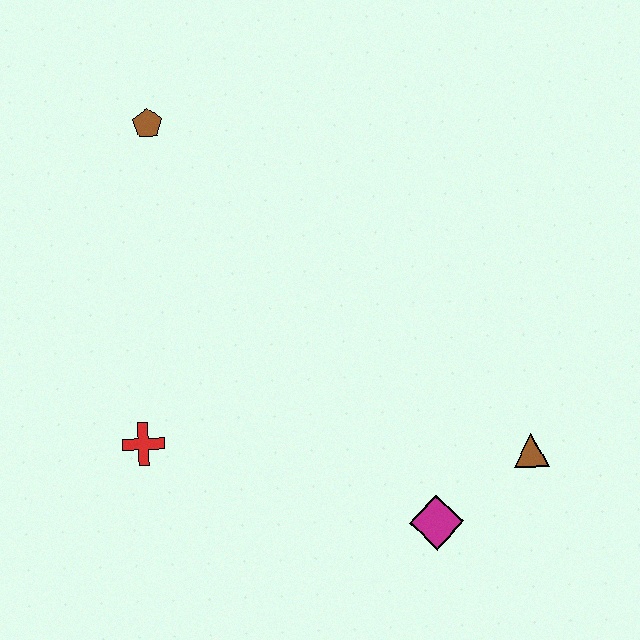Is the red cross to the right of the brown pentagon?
No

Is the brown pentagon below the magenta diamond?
No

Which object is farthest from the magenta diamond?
The brown pentagon is farthest from the magenta diamond.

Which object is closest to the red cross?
The magenta diamond is closest to the red cross.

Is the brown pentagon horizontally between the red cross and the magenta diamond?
Yes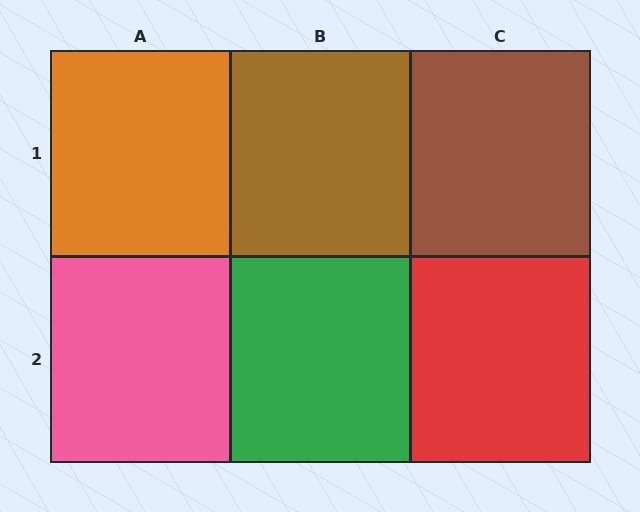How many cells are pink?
1 cell is pink.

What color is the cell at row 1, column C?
Brown.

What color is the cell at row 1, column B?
Brown.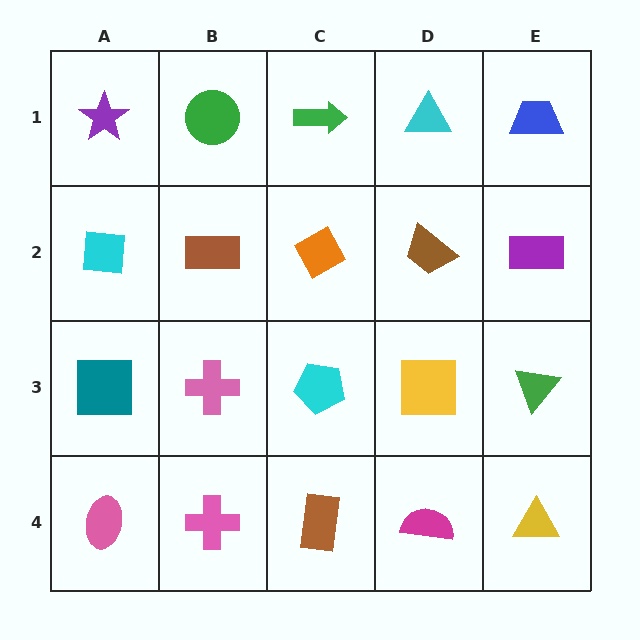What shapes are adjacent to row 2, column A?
A purple star (row 1, column A), a teal square (row 3, column A), a brown rectangle (row 2, column B).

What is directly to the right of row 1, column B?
A green arrow.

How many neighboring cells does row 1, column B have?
3.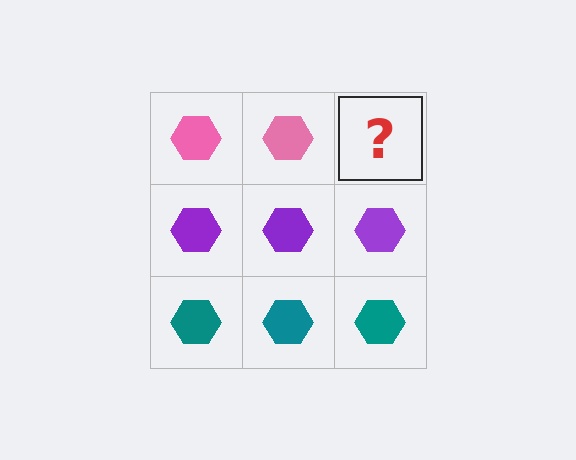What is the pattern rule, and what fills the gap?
The rule is that each row has a consistent color. The gap should be filled with a pink hexagon.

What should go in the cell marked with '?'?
The missing cell should contain a pink hexagon.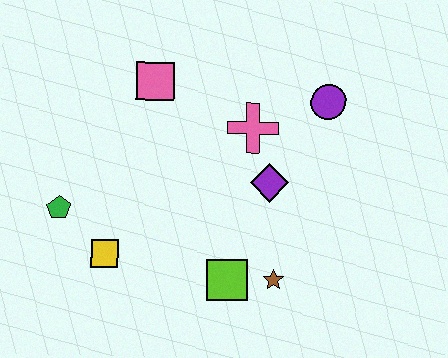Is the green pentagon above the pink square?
No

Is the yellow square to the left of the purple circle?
Yes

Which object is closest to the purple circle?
The pink cross is closest to the purple circle.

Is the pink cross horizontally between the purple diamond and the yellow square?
Yes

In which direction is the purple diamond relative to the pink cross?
The purple diamond is below the pink cross.